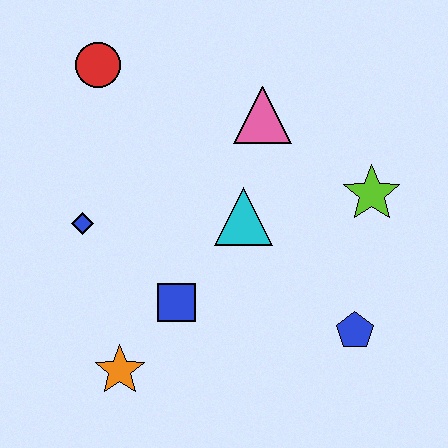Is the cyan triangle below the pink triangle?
Yes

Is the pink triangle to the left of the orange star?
No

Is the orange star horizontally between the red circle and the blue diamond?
No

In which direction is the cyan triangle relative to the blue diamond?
The cyan triangle is to the right of the blue diamond.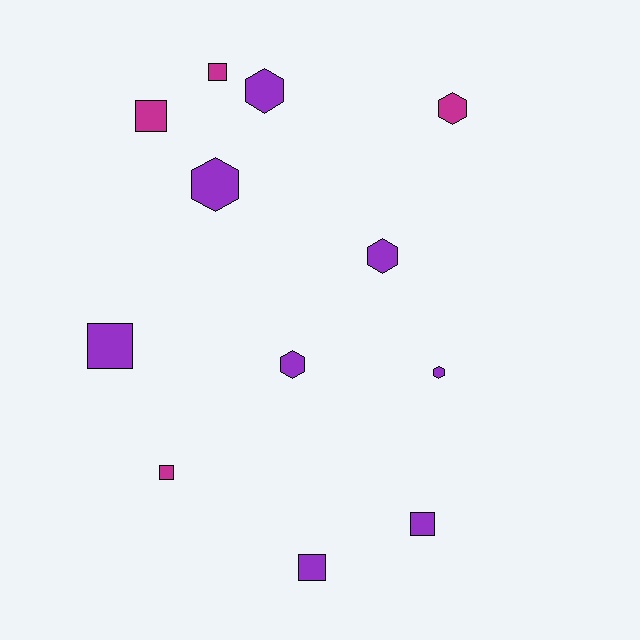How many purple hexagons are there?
There are 5 purple hexagons.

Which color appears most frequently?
Purple, with 8 objects.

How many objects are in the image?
There are 12 objects.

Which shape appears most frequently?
Hexagon, with 6 objects.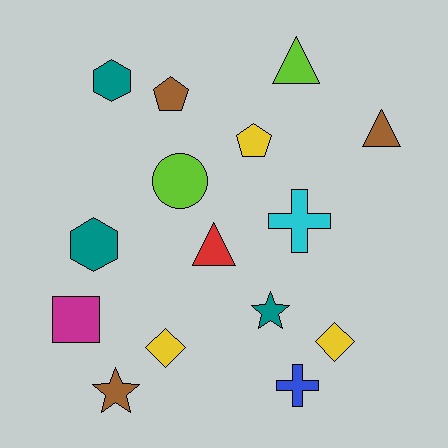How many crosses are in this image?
There are 2 crosses.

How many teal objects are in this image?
There are 3 teal objects.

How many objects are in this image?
There are 15 objects.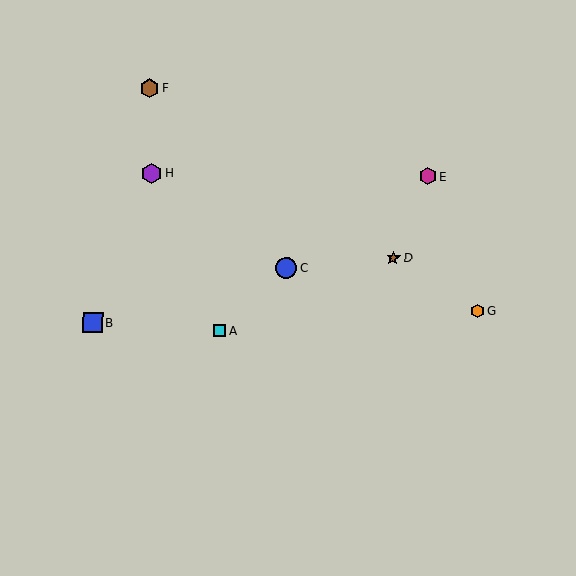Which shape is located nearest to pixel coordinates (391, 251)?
The brown star (labeled D) at (393, 258) is nearest to that location.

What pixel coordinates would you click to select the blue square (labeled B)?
Click at (93, 322) to select the blue square B.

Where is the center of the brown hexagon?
The center of the brown hexagon is at (150, 88).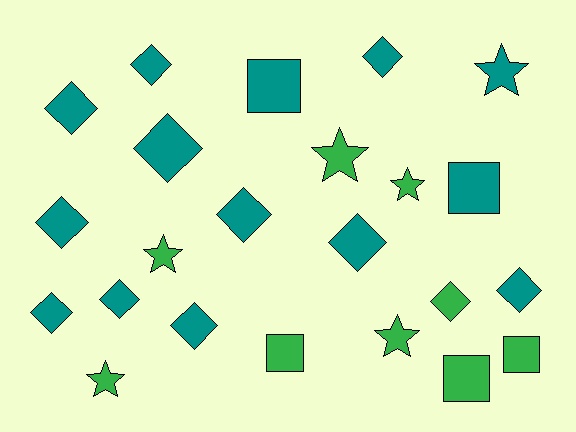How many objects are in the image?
There are 23 objects.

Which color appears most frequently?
Teal, with 14 objects.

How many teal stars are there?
There is 1 teal star.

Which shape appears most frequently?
Diamond, with 12 objects.